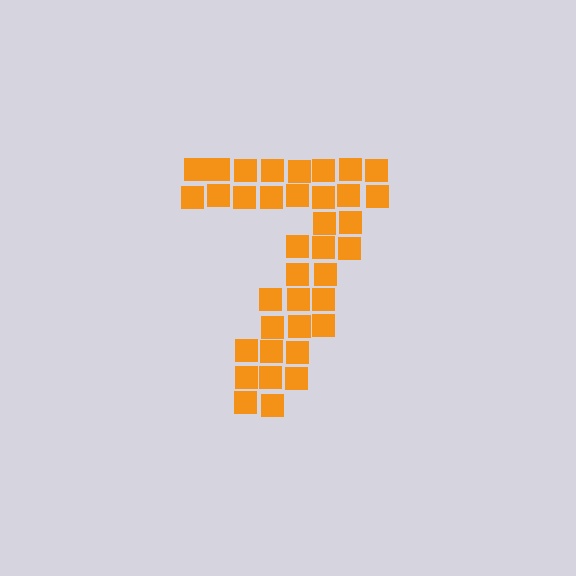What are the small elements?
The small elements are squares.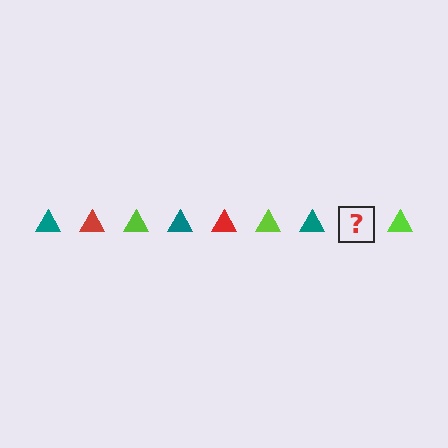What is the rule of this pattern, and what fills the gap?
The rule is that the pattern cycles through teal, red, lime triangles. The gap should be filled with a red triangle.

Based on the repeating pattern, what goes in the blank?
The blank should be a red triangle.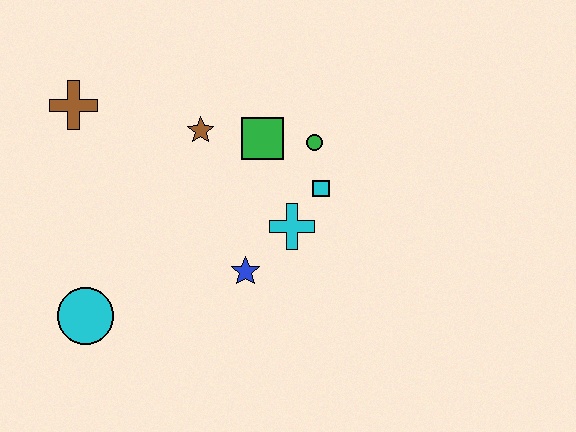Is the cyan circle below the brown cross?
Yes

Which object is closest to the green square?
The green circle is closest to the green square.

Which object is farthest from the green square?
The cyan circle is farthest from the green square.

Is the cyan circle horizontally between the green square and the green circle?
No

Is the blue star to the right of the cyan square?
No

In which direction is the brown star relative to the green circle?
The brown star is to the left of the green circle.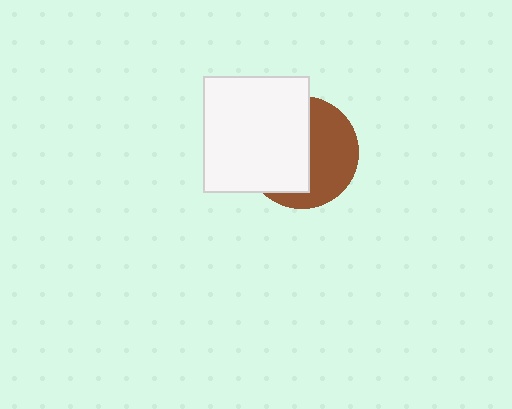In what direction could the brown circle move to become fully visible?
The brown circle could move right. That would shift it out from behind the white rectangle entirely.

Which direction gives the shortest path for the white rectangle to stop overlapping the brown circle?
Moving left gives the shortest separation.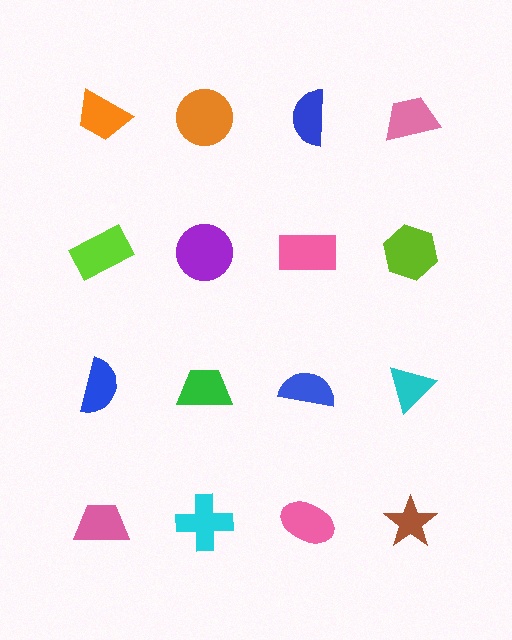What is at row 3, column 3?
A blue semicircle.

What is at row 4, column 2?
A cyan cross.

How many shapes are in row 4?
4 shapes.